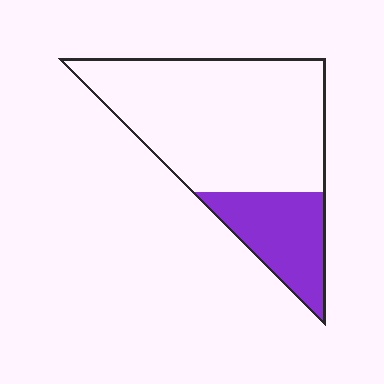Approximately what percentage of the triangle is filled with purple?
Approximately 25%.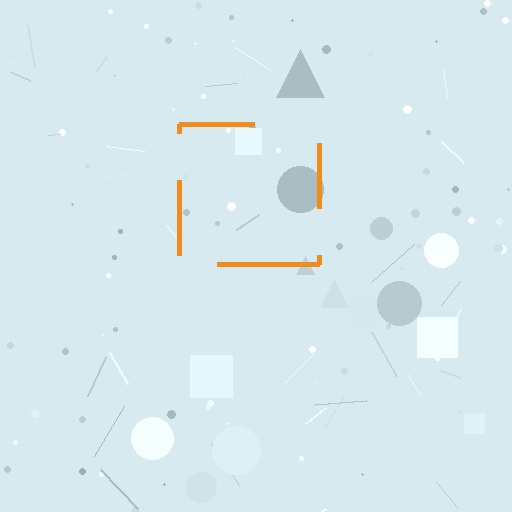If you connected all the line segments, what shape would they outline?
They would outline a square.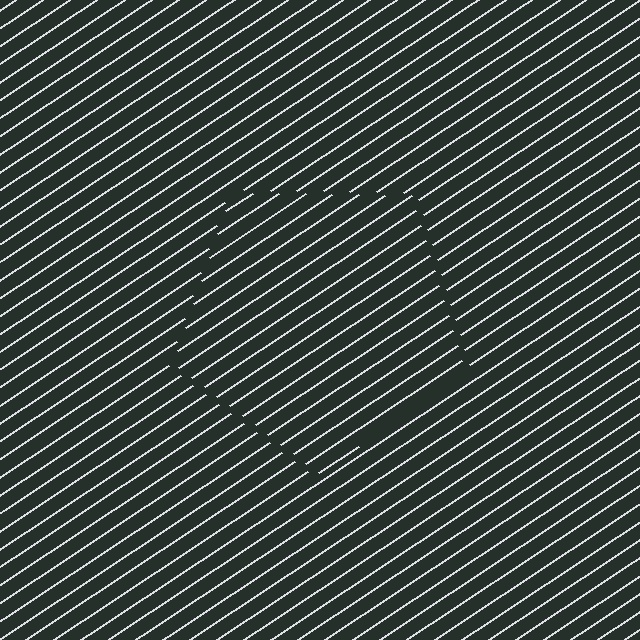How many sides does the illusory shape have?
5 sides — the line-ends trace a pentagon.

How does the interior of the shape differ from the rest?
The interior of the shape contains the same grating, shifted by half a period — the contour is defined by the phase discontinuity where line-ends from the inner and outer gratings abut.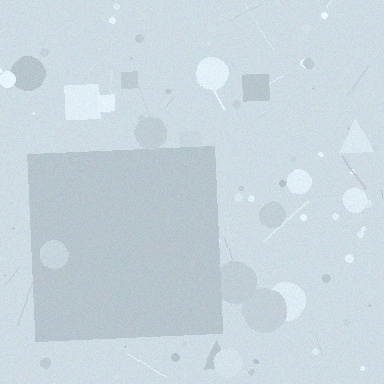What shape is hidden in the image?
A square is hidden in the image.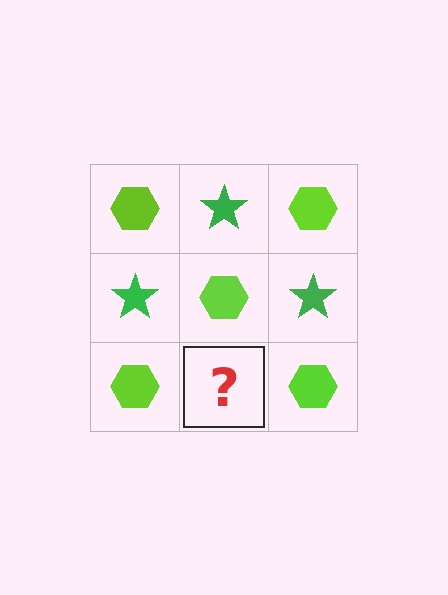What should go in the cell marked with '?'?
The missing cell should contain a green star.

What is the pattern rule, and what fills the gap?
The rule is that it alternates lime hexagon and green star in a checkerboard pattern. The gap should be filled with a green star.